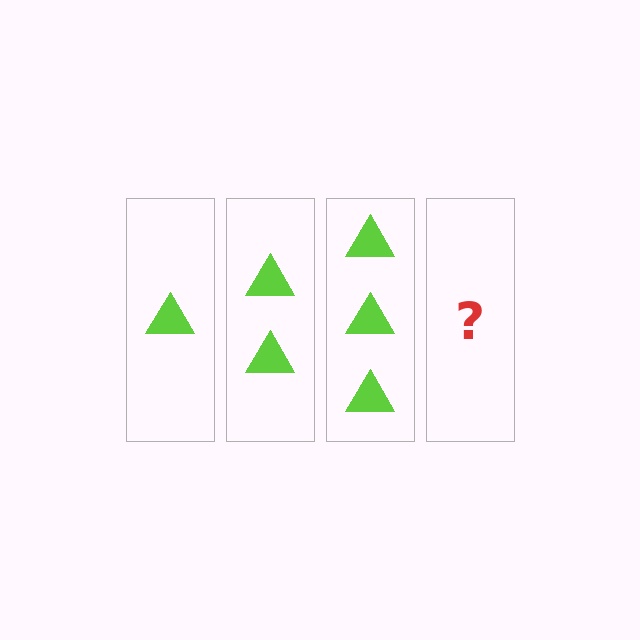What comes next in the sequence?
The next element should be 4 triangles.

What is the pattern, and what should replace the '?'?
The pattern is that each step adds one more triangle. The '?' should be 4 triangles.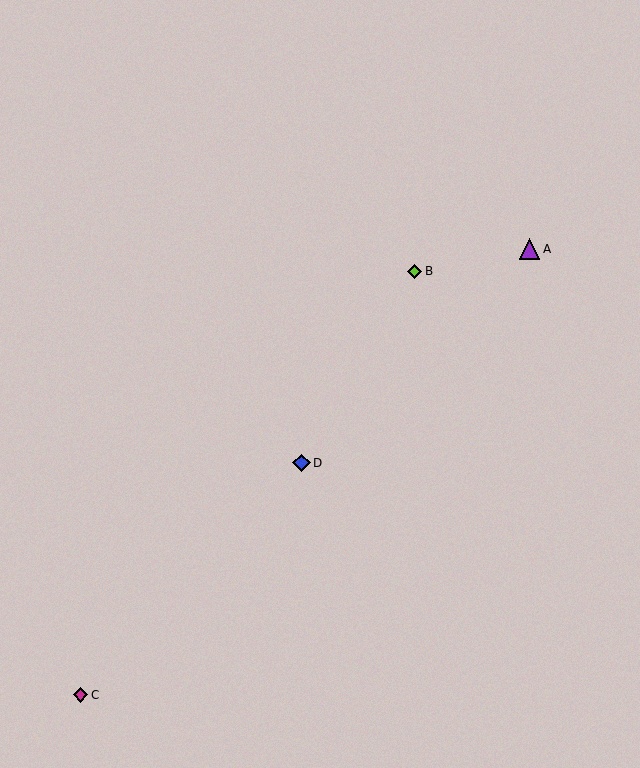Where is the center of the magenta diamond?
The center of the magenta diamond is at (81, 695).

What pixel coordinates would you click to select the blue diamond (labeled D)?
Click at (302, 463) to select the blue diamond D.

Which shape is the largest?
The purple triangle (labeled A) is the largest.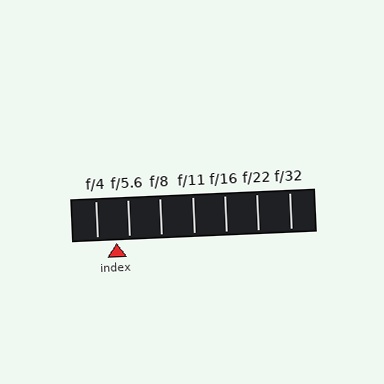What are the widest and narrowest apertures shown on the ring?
The widest aperture shown is f/4 and the narrowest is f/32.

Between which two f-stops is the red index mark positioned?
The index mark is between f/4 and f/5.6.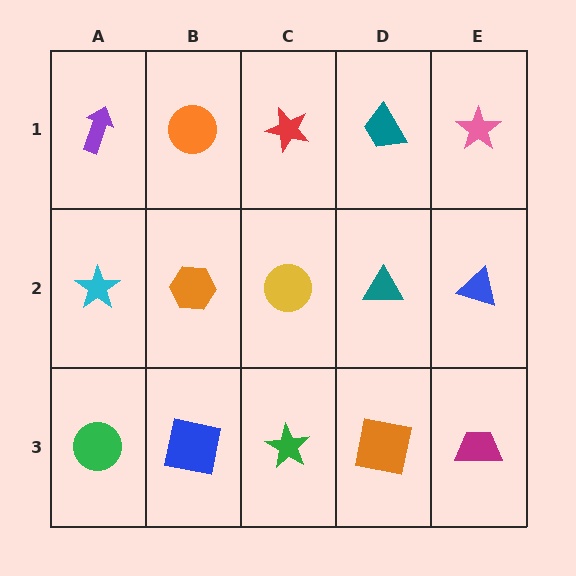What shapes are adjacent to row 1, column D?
A teal triangle (row 2, column D), a red star (row 1, column C), a pink star (row 1, column E).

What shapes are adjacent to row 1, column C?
A yellow circle (row 2, column C), an orange circle (row 1, column B), a teal trapezoid (row 1, column D).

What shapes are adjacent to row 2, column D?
A teal trapezoid (row 1, column D), an orange square (row 3, column D), a yellow circle (row 2, column C), a blue triangle (row 2, column E).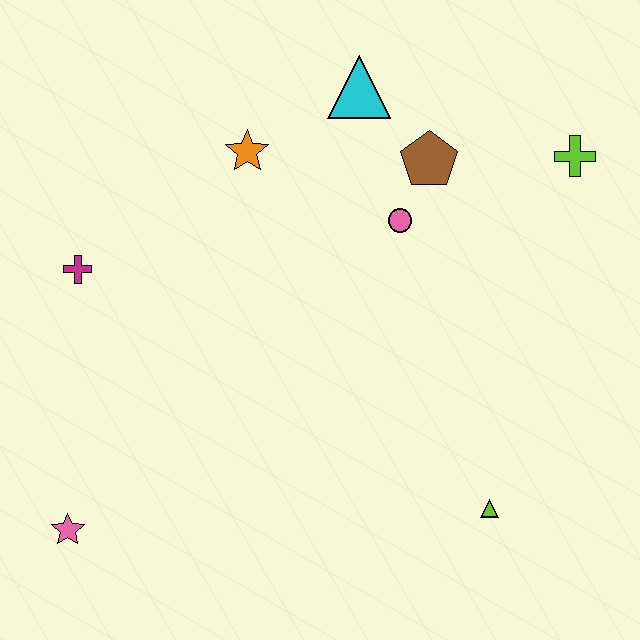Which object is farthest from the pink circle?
The pink star is farthest from the pink circle.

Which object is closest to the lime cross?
The brown pentagon is closest to the lime cross.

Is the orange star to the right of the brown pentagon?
No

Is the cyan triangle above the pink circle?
Yes